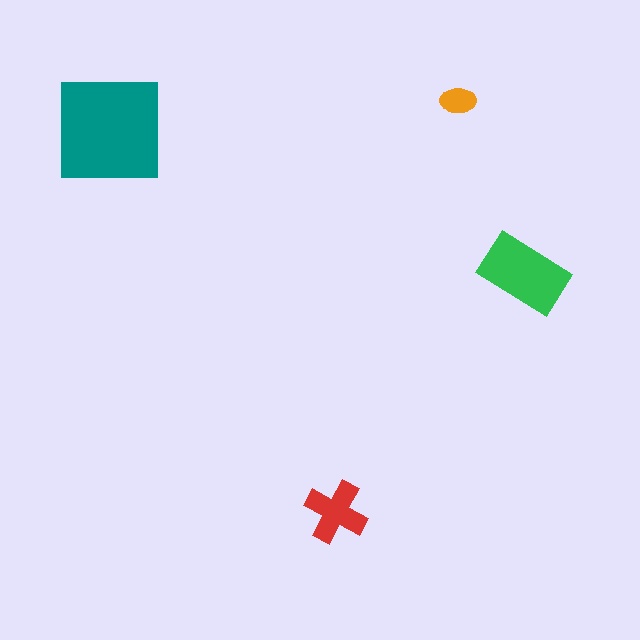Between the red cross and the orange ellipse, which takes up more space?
The red cross.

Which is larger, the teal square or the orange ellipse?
The teal square.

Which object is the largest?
The teal square.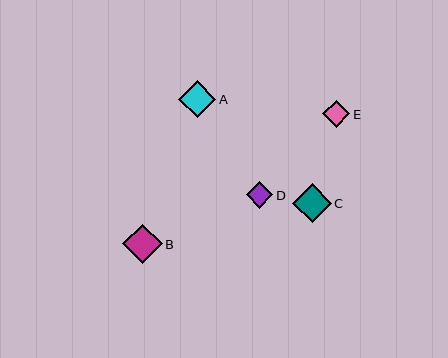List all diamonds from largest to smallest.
From largest to smallest: B, C, A, E, D.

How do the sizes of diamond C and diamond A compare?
Diamond C and diamond A are approximately the same size.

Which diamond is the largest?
Diamond B is the largest with a size of approximately 39 pixels.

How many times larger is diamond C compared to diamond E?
Diamond C is approximately 1.4 times the size of diamond E.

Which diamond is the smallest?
Diamond D is the smallest with a size of approximately 27 pixels.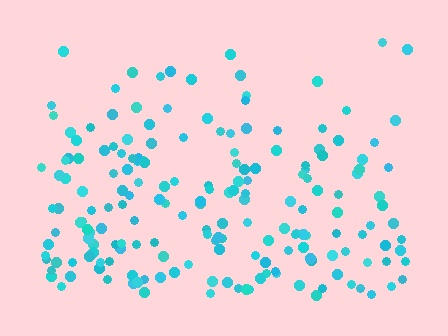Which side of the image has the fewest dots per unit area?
The top.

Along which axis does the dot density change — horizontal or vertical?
Vertical.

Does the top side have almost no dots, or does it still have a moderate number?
Still a moderate number, just noticeably fewer than the bottom.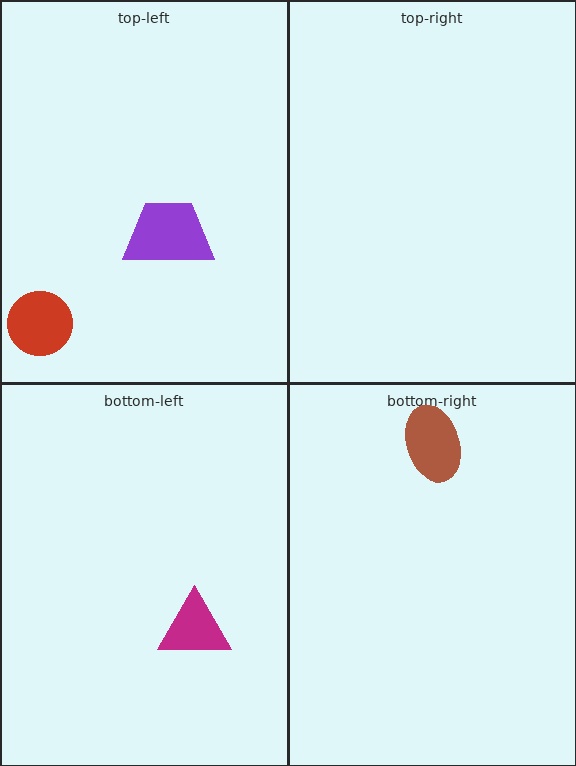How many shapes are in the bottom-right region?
1.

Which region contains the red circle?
The top-left region.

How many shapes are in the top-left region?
2.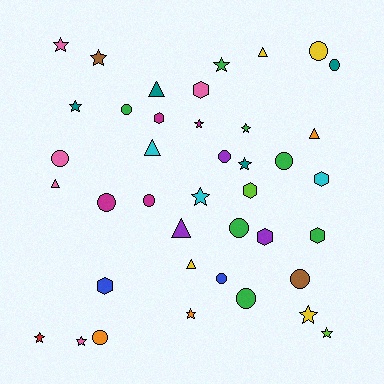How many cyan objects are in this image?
There are 3 cyan objects.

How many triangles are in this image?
There are 7 triangles.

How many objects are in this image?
There are 40 objects.